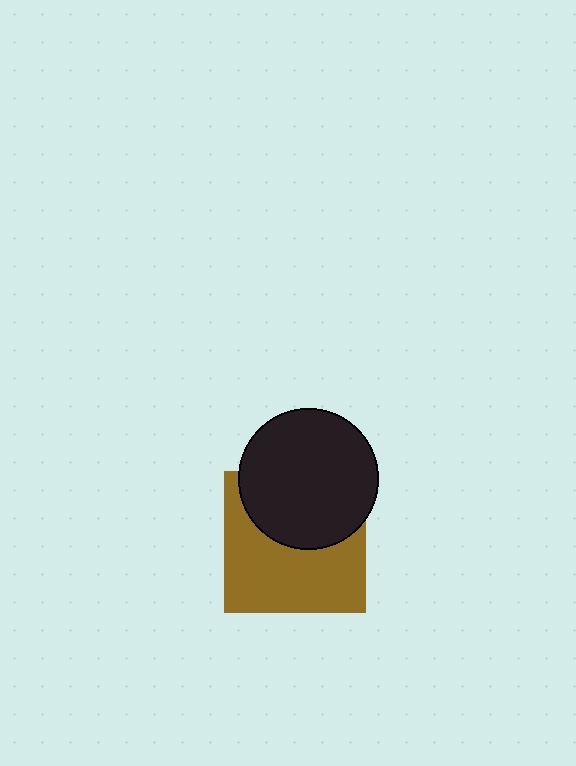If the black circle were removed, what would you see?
You would see the complete brown square.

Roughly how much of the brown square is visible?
About half of it is visible (roughly 58%).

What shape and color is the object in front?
The object in front is a black circle.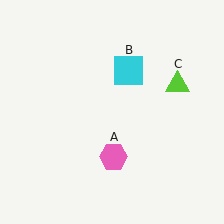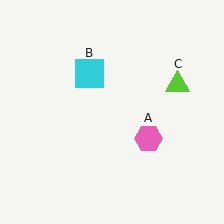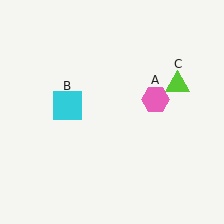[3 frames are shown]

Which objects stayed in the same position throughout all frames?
Lime triangle (object C) remained stationary.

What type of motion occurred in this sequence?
The pink hexagon (object A), cyan square (object B) rotated counterclockwise around the center of the scene.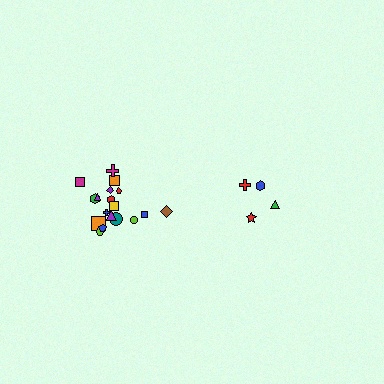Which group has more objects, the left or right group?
The left group.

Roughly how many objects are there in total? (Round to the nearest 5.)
Roughly 20 objects in total.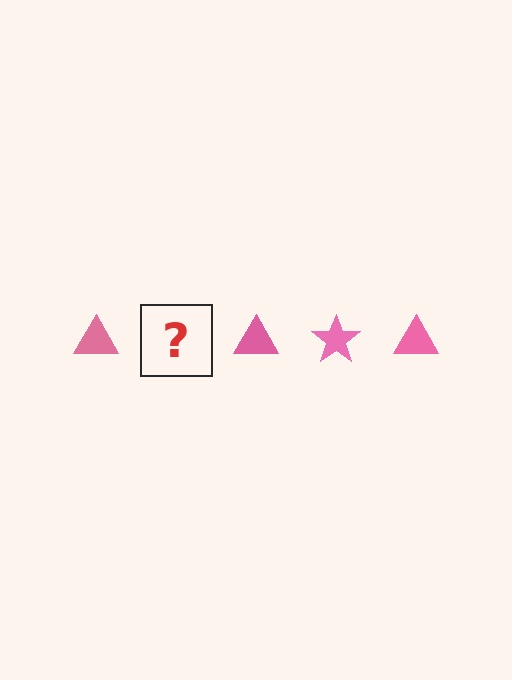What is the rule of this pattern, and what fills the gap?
The rule is that the pattern cycles through triangle, star shapes in pink. The gap should be filled with a pink star.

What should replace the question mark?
The question mark should be replaced with a pink star.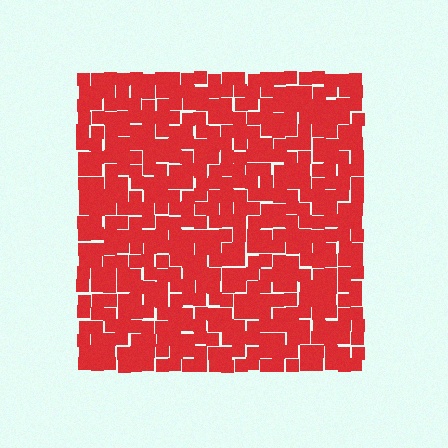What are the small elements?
The small elements are squares.